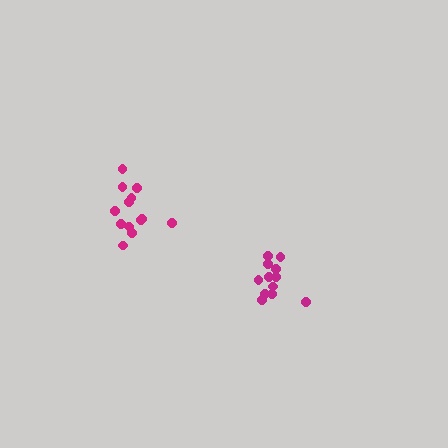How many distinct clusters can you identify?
There are 2 distinct clusters.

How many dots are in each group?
Group 1: 12 dots, Group 2: 14 dots (26 total).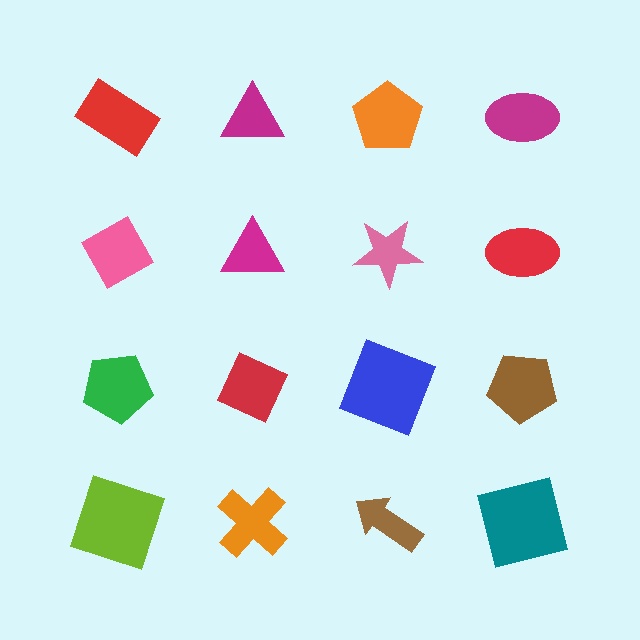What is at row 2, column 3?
A pink star.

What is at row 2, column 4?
A red ellipse.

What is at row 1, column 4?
A magenta ellipse.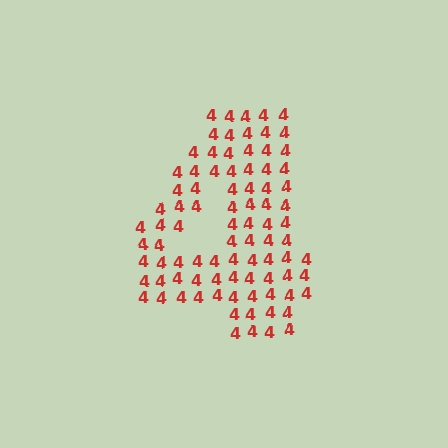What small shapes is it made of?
It is made of small digit 4's.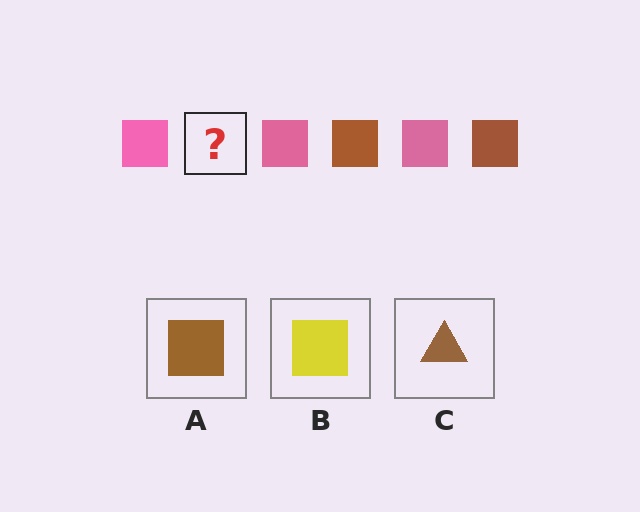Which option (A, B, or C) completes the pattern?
A.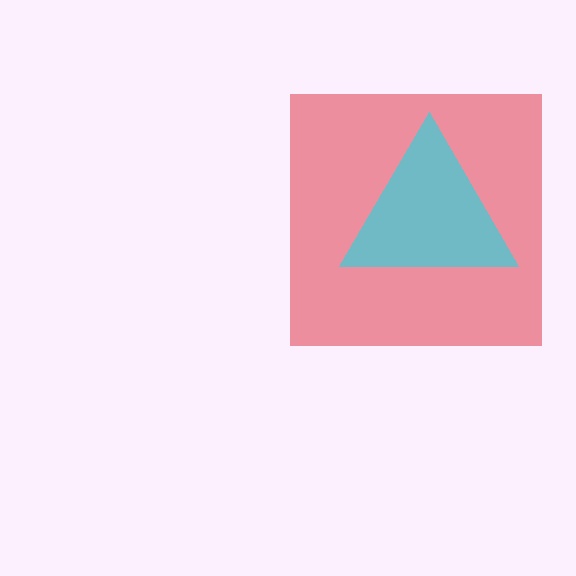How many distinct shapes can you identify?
There are 2 distinct shapes: a red square, a cyan triangle.